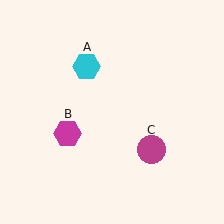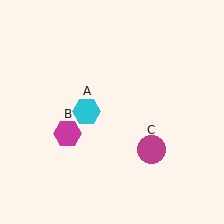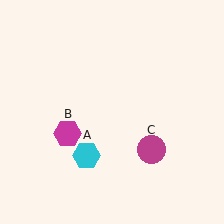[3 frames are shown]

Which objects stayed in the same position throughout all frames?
Magenta hexagon (object B) and magenta circle (object C) remained stationary.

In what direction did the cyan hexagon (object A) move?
The cyan hexagon (object A) moved down.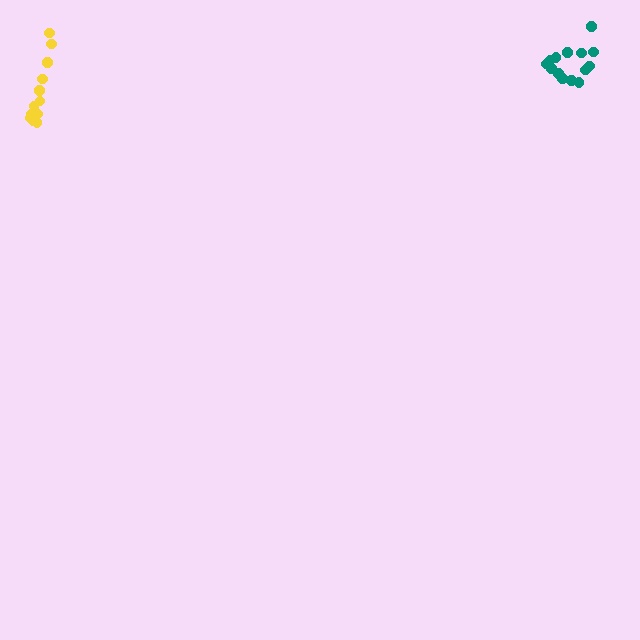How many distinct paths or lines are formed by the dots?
There are 2 distinct paths.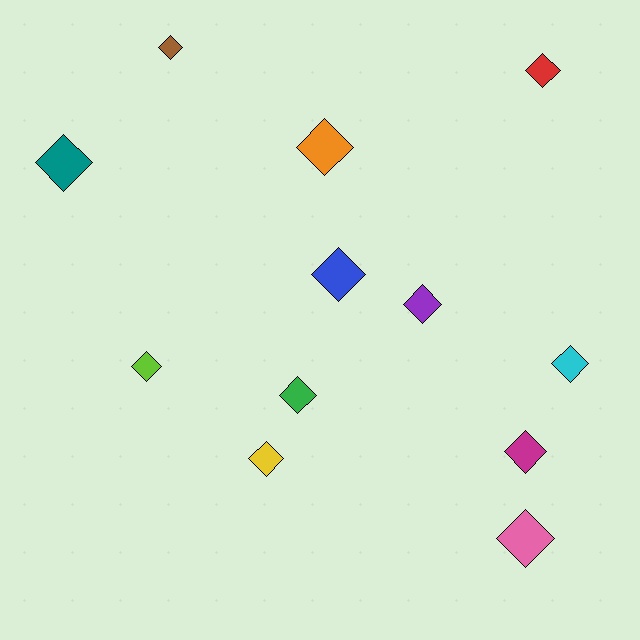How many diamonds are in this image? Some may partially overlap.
There are 12 diamonds.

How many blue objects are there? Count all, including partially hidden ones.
There is 1 blue object.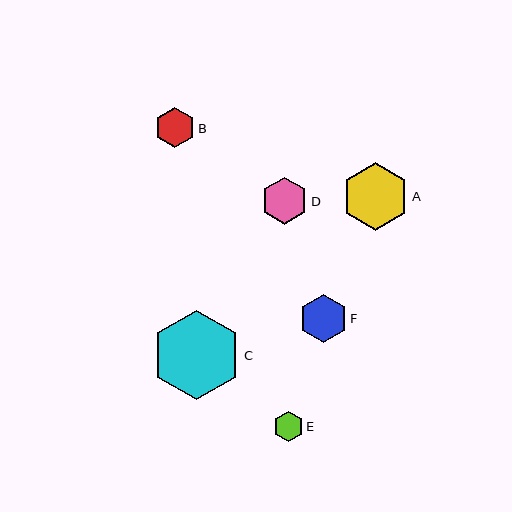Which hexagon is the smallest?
Hexagon E is the smallest with a size of approximately 30 pixels.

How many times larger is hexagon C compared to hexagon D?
Hexagon C is approximately 1.9 times the size of hexagon D.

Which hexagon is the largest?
Hexagon C is the largest with a size of approximately 89 pixels.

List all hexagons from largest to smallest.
From largest to smallest: C, A, F, D, B, E.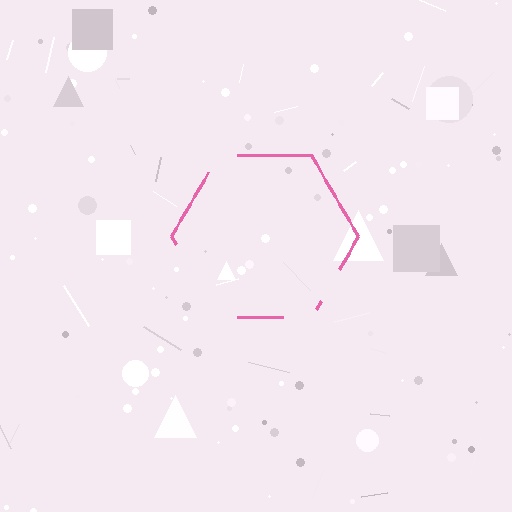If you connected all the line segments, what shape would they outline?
They would outline a hexagon.